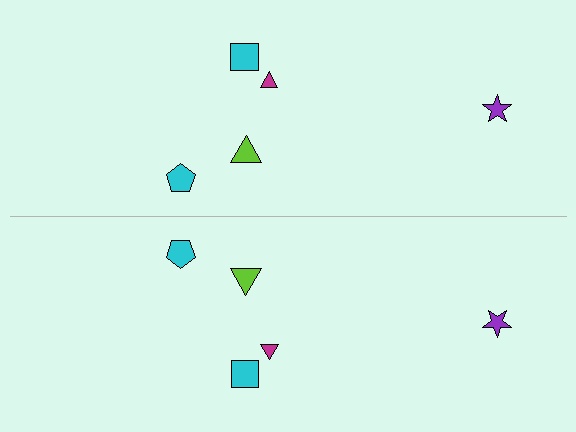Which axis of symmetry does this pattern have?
The pattern has a horizontal axis of symmetry running through the center of the image.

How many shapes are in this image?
There are 10 shapes in this image.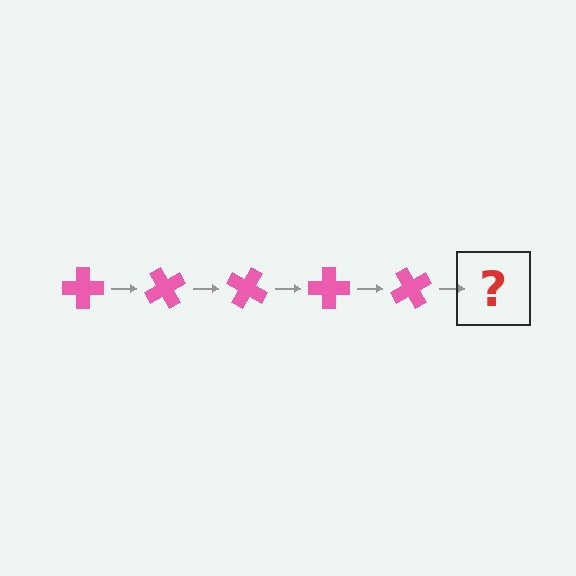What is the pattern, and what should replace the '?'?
The pattern is that the cross rotates 60 degrees each step. The '?' should be a pink cross rotated 300 degrees.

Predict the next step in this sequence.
The next step is a pink cross rotated 300 degrees.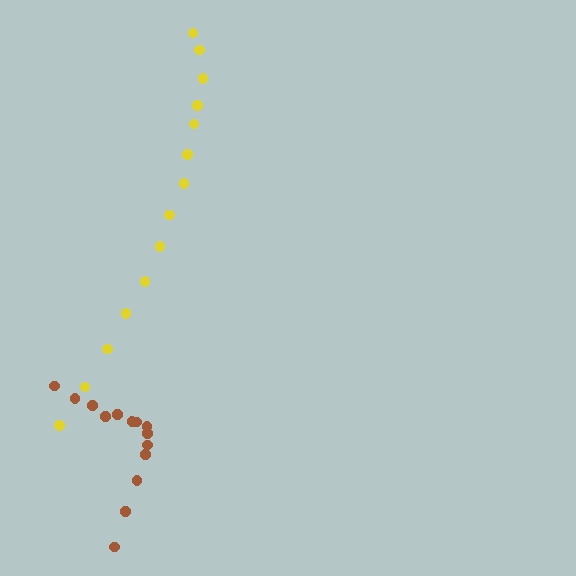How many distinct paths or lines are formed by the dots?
There are 2 distinct paths.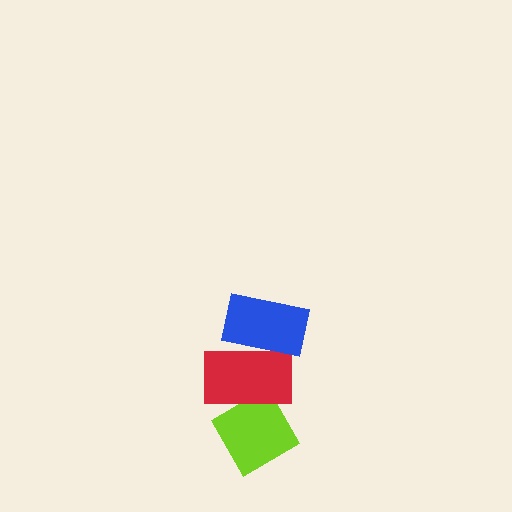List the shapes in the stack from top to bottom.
From top to bottom: the blue rectangle, the red rectangle, the lime diamond.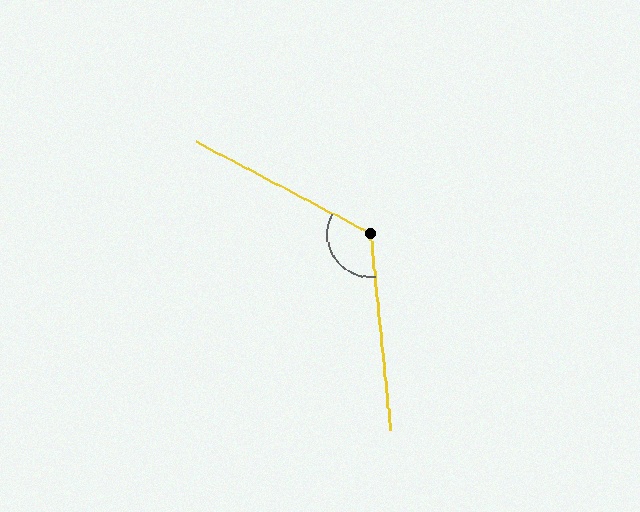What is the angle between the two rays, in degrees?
Approximately 123 degrees.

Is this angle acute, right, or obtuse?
It is obtuse.